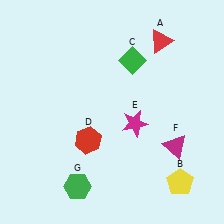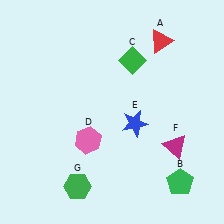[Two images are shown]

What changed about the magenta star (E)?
In Image 1, E is magenta. In Image 2, it changed to blue.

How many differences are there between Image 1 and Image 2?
There are 3 differences between the two images.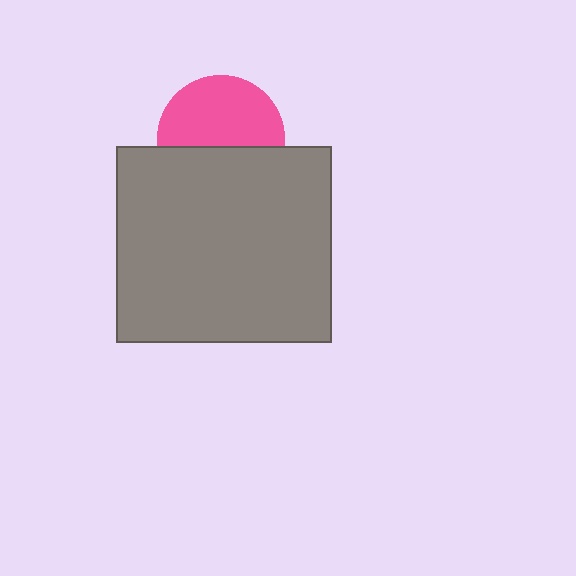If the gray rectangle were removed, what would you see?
You would see the complete pink circle.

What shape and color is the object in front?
The object in front is a gray rectangle.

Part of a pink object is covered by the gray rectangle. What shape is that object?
It is a circle.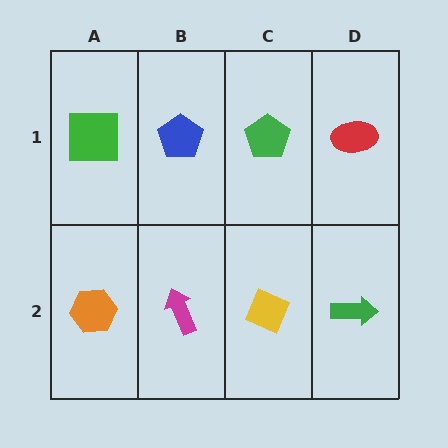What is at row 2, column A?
An orange hexagon.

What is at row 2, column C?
A yellow diamond.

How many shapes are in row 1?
4 shapes.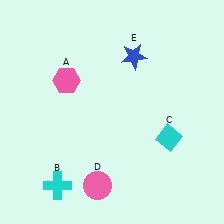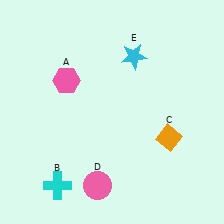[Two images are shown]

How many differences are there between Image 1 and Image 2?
There are 2 differences between the two images.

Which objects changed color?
C changed from cyan to orange. E changed from blue to cyan.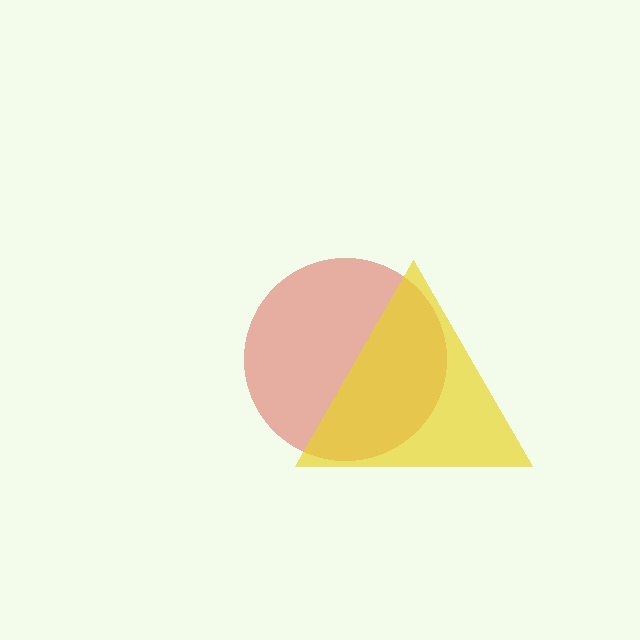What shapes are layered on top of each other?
The layered shapes are: a red circle, a yellow triangle.